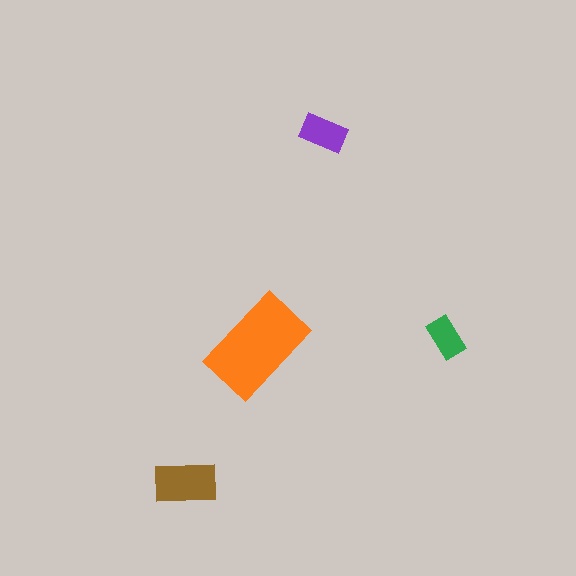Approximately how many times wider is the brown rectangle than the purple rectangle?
About 1.5 times wider.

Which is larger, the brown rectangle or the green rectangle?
The brown one.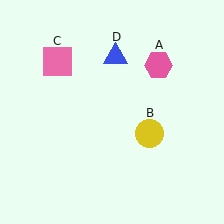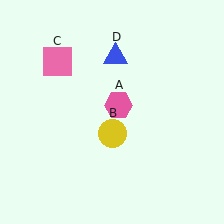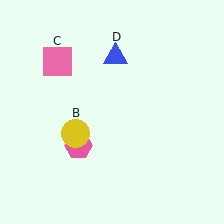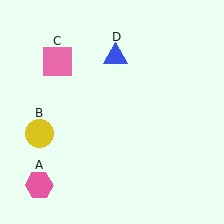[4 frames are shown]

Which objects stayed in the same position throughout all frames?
Pink square (object C) and blue triangle (object D) remained stationary.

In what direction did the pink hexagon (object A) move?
The pink hexagon (object A) moved down and to the left.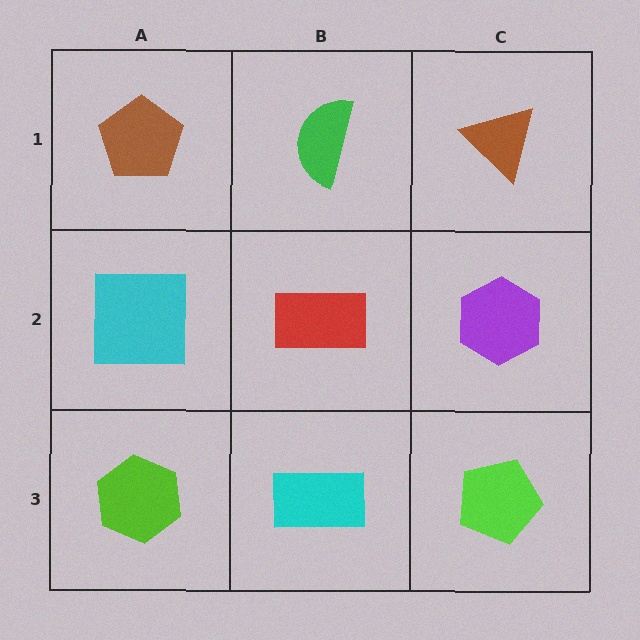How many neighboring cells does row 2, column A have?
3.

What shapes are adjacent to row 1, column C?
A purple hexagon (row 2, column C), a green semicircle (row 1, column B).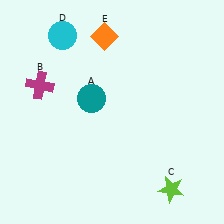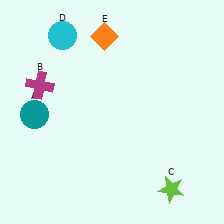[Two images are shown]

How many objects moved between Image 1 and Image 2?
1 object moved between the two images.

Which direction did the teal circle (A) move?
The teal circle (A) moved left.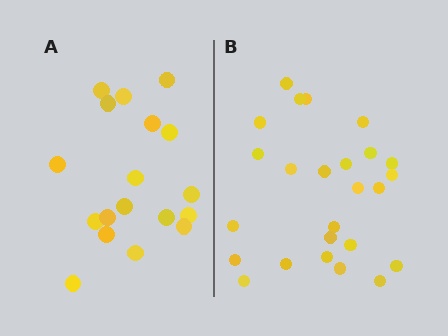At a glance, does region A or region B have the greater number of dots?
Region B (the right region) has more dots.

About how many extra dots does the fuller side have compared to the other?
Region B has roughly 8 or so more dots than region A.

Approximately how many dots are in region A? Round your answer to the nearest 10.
About 20 dots. (The exact count is 18, which rounds to 20.)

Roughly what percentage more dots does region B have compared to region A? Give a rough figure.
About 40% more.